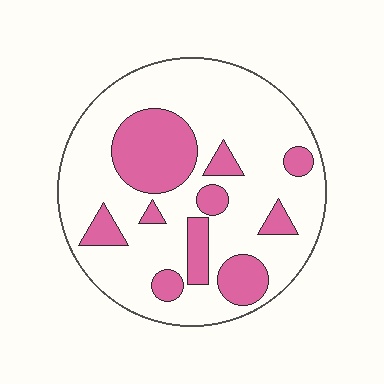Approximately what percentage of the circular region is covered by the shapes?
Approximately 25%.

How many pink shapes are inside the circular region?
10.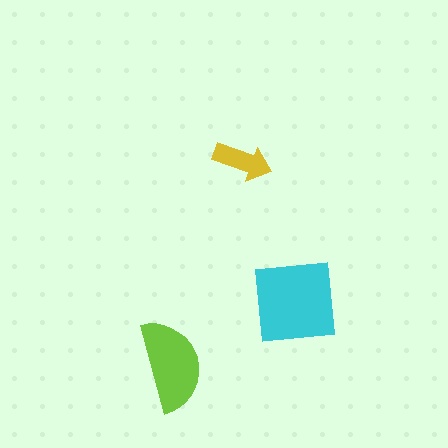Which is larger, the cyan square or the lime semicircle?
The cyan square.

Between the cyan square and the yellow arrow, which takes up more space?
The cyan square.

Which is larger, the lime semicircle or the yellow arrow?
The lime semicircle.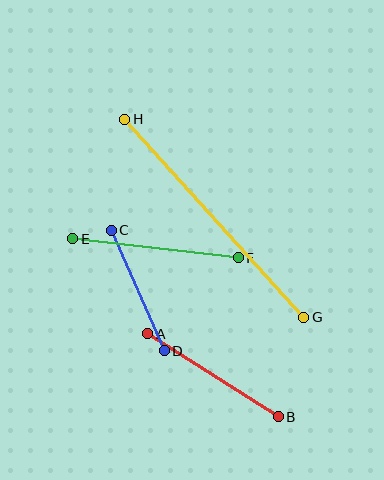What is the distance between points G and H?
The distance is approximately 267 pixels.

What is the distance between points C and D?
The distance is approximately 132 pixels.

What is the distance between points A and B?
The distance is approximately 155 pixels.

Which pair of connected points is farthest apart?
Points G and H are farthest apart.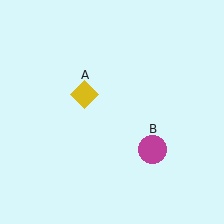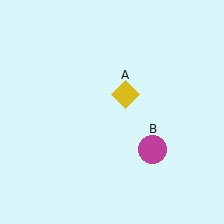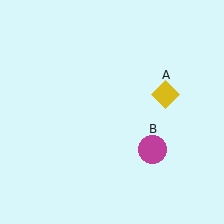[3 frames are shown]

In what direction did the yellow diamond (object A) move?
The yellow diamond (object A) moved right.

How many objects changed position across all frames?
1 object changed position: yellow diamond (object A).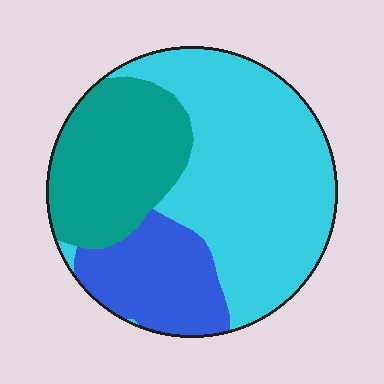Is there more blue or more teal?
Teal.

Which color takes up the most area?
Cyan, at roughly 55%.